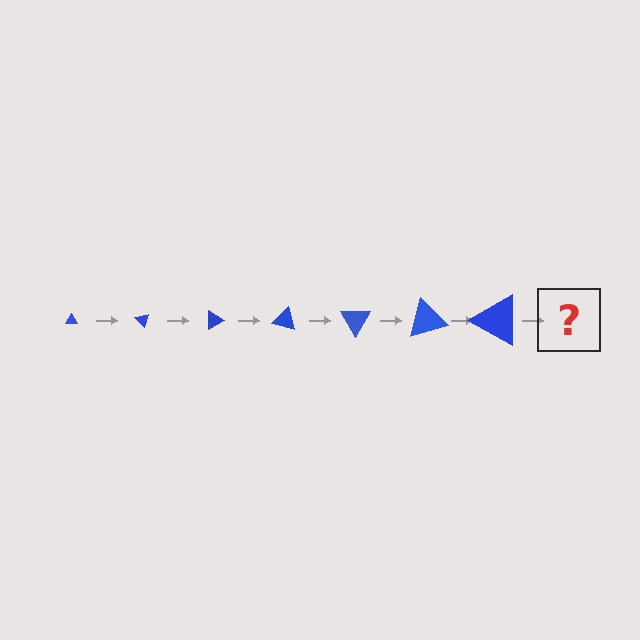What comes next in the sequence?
The next element should be a triangle, larger than the previous one and rotated 315 degrees from the start.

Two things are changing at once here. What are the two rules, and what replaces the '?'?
The two rules are that the triangle grows larger each step and it rotates 45 degrees each step. The '?' should be a triangle, larger than the previous one and rotated 315 degrees from the start.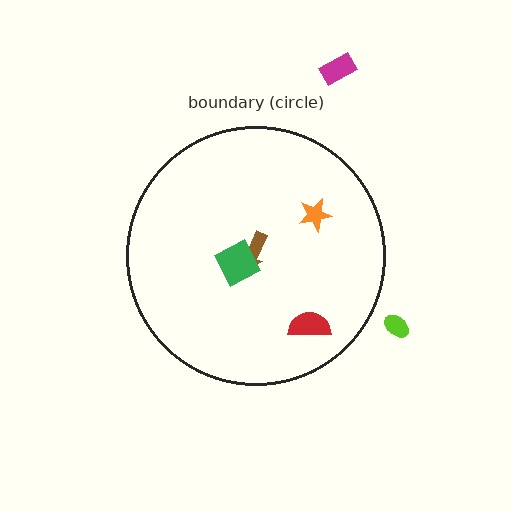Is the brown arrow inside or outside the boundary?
Inside.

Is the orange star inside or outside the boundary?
Inside.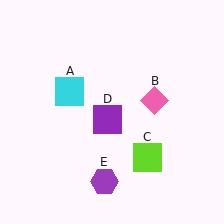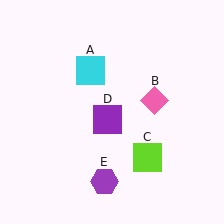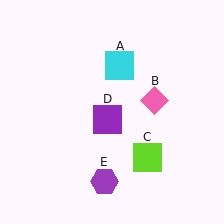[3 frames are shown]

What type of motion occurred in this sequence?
The cyan square (object A) rotated clockwise around the center of the scene.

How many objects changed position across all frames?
1 object changed position: cyan square (object A).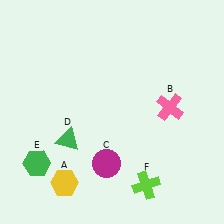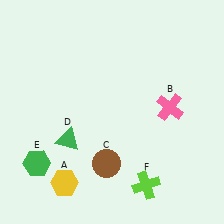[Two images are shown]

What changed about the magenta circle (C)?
In Image 1, C is magenta. In Image 2, it changed to brown.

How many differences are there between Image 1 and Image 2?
There is 1 difference between the two images.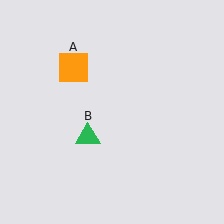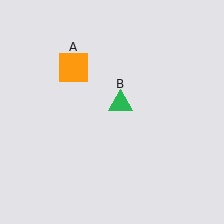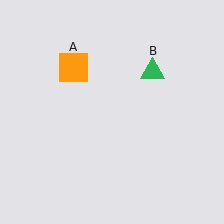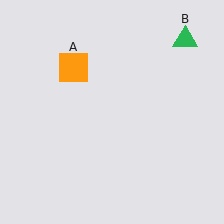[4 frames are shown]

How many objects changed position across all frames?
1 object changed position: green triangle (object B).